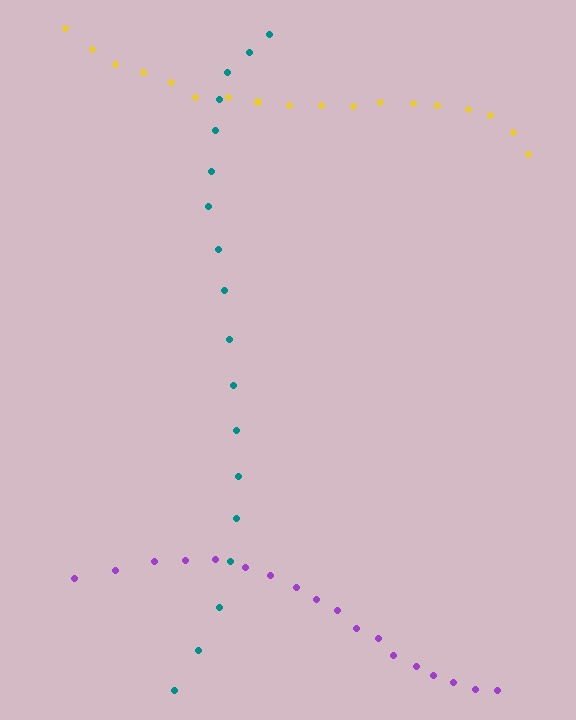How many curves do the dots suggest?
There are 3 distinct paths.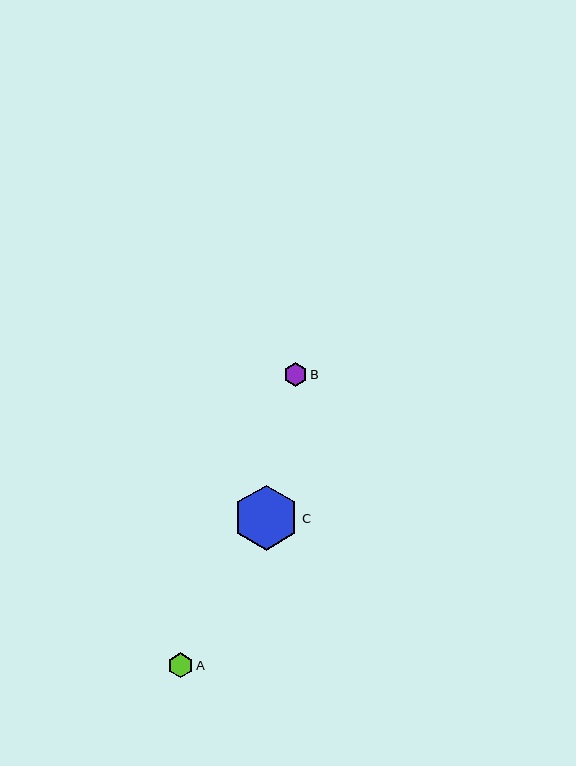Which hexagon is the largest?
Hexagon C is the largest with a size of approximately 65 pixels.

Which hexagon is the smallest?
Hexagon B is the smallest with a size of approximately 24 pixels.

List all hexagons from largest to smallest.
From largest to smallest: C, A, B.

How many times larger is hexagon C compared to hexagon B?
Hexagon C is approximately 2.7 times the size of hexagon B.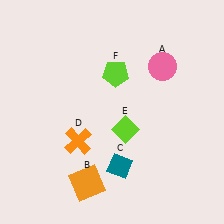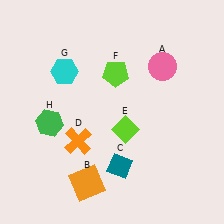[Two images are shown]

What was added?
A cyan hexagon (G), a green hexagon (H) were added in Image 2.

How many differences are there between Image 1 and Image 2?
There are 2 differences between the two images.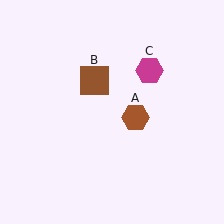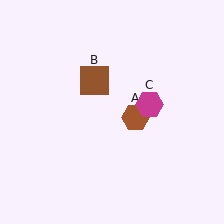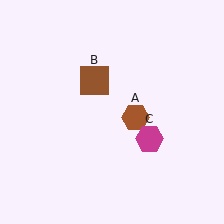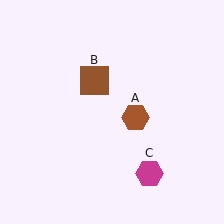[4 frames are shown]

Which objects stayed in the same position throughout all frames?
Brown hexagon (object A) and brown square (object B) remained stationary.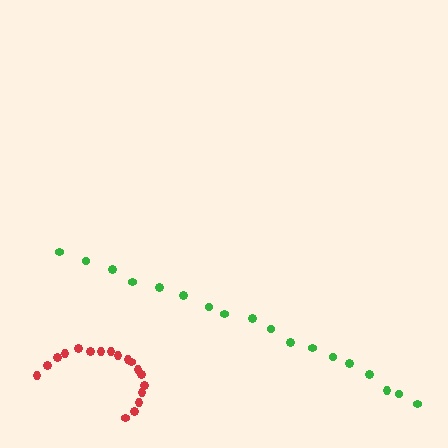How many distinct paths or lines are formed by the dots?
There are 2 distinct paths.